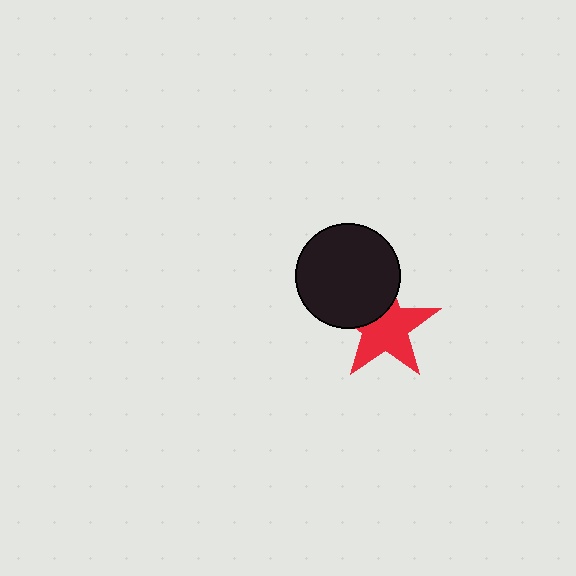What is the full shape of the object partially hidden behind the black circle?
The partially hidden object is a red star.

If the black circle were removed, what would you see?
You would see the complete red star.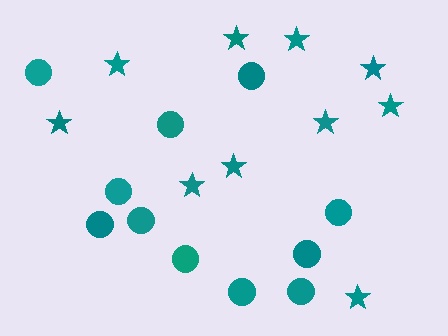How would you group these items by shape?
There are 2 groups: one group of circles (11) and one group of stars (10).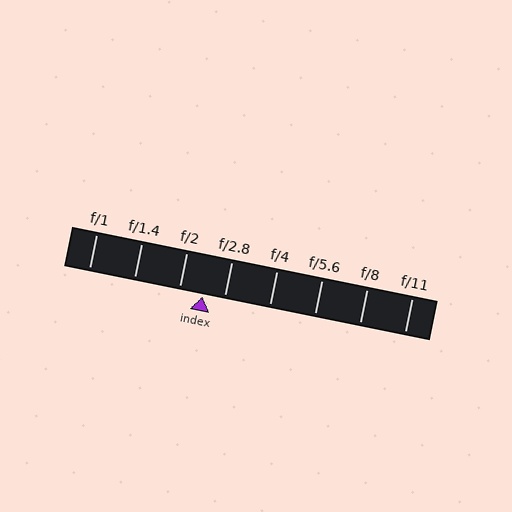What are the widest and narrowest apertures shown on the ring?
The widest aperture shown is f/1 and the narrowest is f/11.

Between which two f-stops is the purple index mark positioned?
The index mark is between f/2 and f/2.8.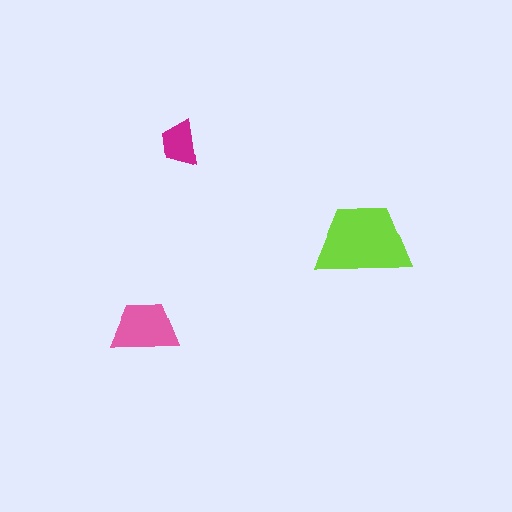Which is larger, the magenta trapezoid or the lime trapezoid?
The lime one.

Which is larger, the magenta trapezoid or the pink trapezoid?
The pink one.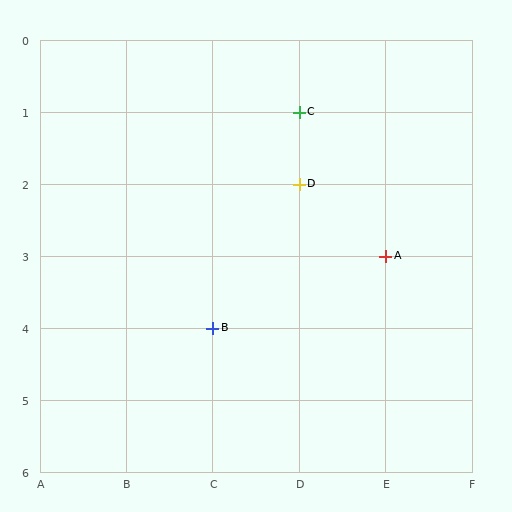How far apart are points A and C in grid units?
Points A and C are 1 column and 2 rows apart (about 2.2 grid units diagonally).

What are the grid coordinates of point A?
Point A is at grid coordinates (E, 3).